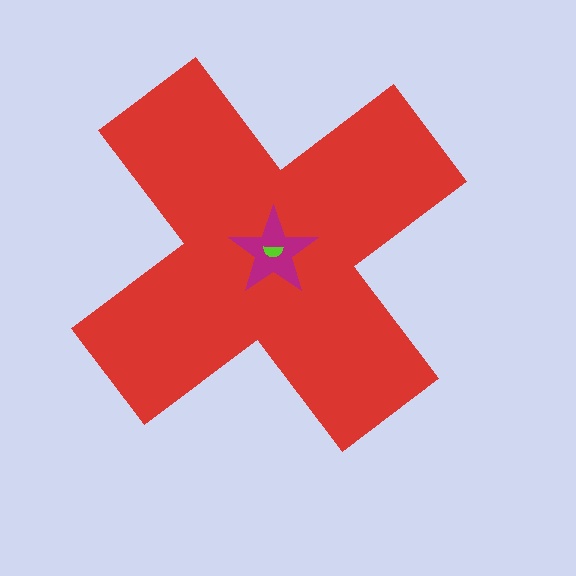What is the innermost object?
The lime semicircle.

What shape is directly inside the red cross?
The magenta star.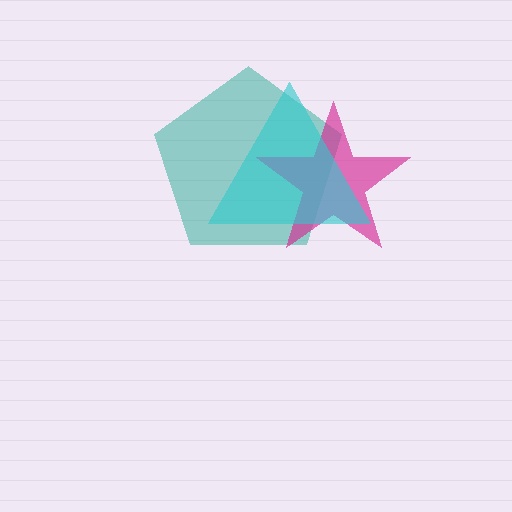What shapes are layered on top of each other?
The layered shapes are: a teal pentagon, a magenta star, a cyan triangle.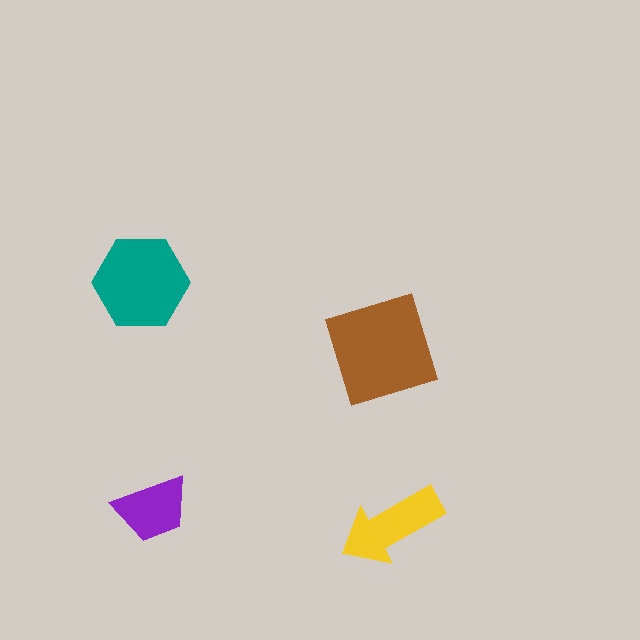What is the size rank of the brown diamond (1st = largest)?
1st.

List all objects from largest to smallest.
The brown diamond, the teal hexagon, the yellow arrow, the purple trapezoid.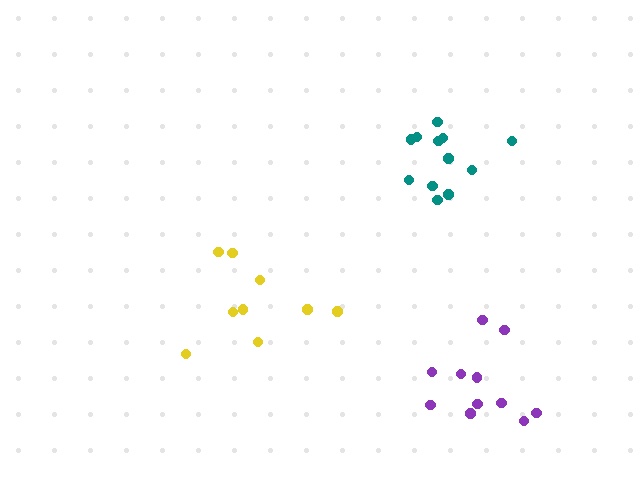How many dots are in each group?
Group 1: 9 dots, Group 2: 12 dots, Group 3: 11 dots (32 total).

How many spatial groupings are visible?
There are 3 spatial groupings.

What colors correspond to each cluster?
The clusters are colored: yellow, teal, purple.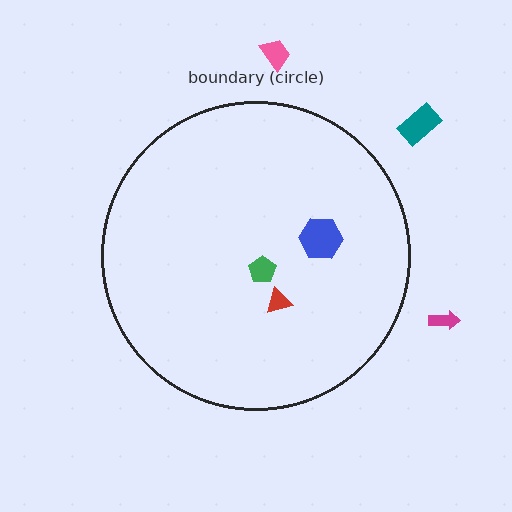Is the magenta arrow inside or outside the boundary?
Outside.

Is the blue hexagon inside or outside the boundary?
Inside.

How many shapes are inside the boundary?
3 inside, 3 outside.